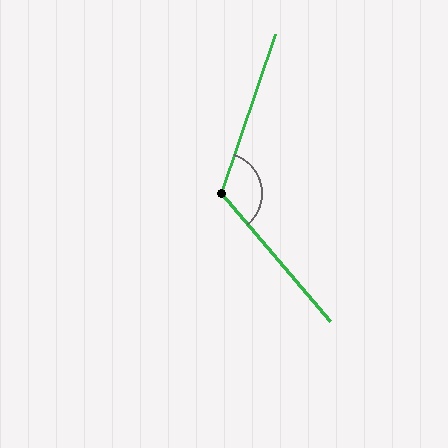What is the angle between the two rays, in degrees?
Approximately 121 degrees.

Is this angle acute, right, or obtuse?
It is obtuse.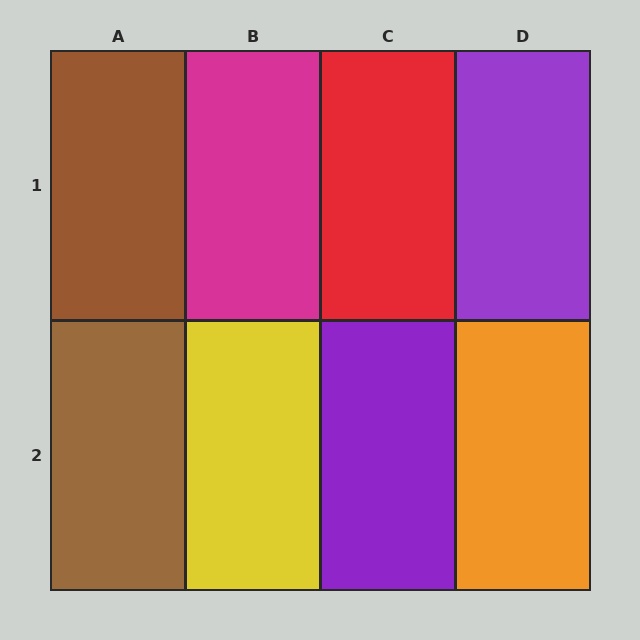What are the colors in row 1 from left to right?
Brown, magenta, red, purple.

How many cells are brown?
2 cells are brown.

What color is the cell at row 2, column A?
Brown.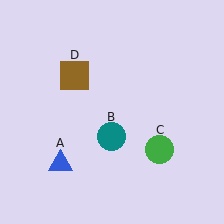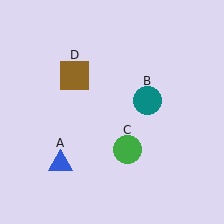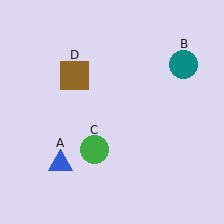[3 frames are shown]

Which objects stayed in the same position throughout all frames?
Blue triangle (object A) and brown square (object D) remained stationary.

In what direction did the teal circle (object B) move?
The teal circle (object B) moved up and to the right.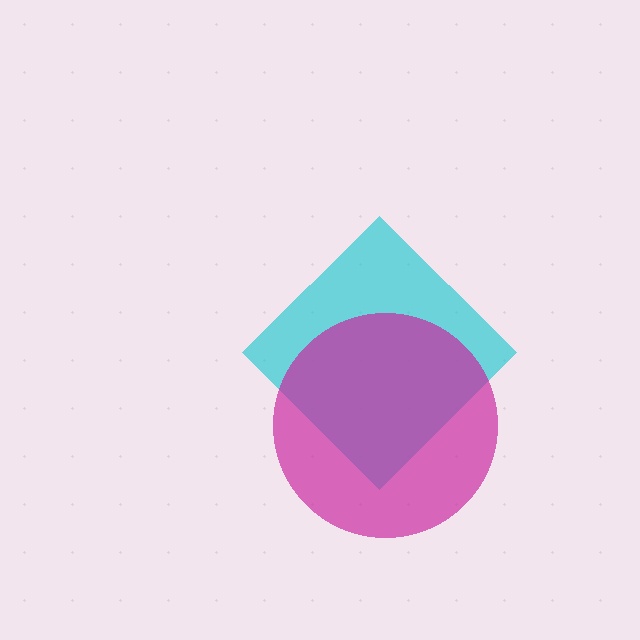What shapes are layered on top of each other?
The layered shapes are: a cyan diamond, a magenta circle.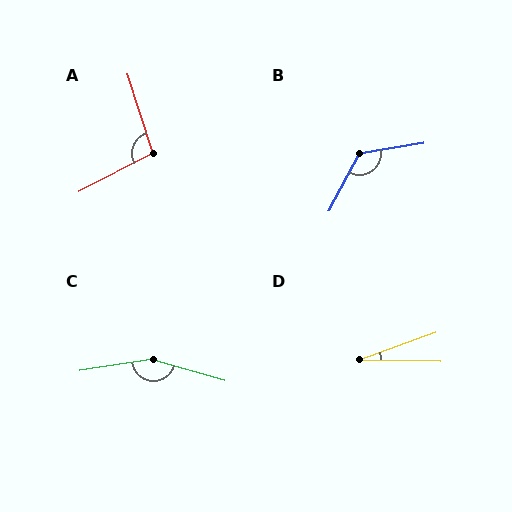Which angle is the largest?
C, at approximately 154 degrees.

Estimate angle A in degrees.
Approximately 100 degrees.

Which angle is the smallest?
D, at approximately 21 degrees.